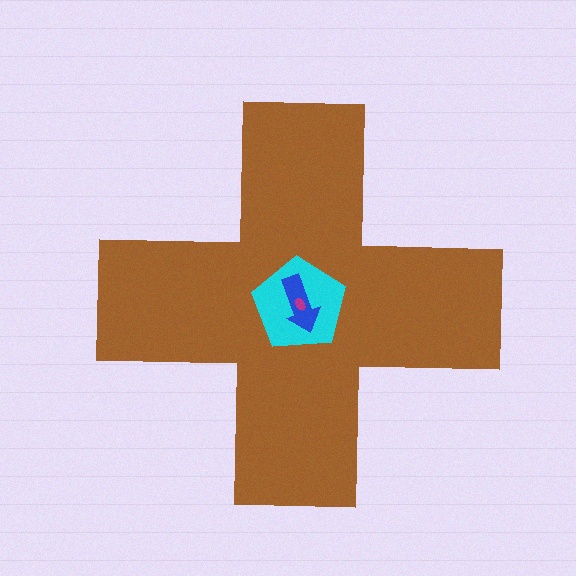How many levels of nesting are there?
4.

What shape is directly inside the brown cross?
The cyan pentagon.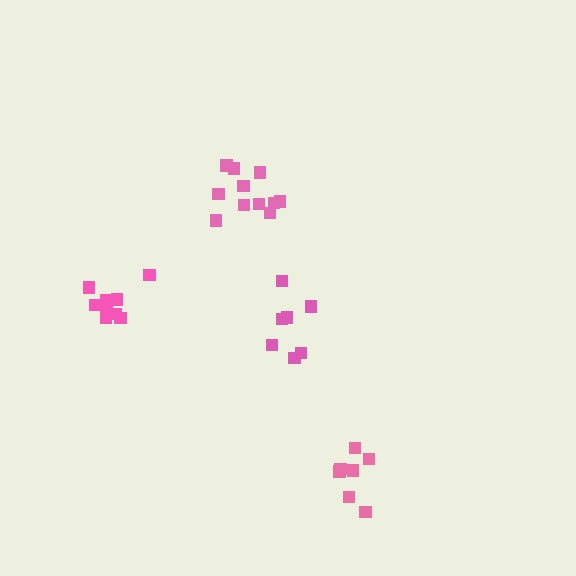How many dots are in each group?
Group 1: 7 dots, Group 2: 9 dots, Group 3: 11 dots, Group 4: 7 dots (34 total).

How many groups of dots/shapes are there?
There are 4 groups.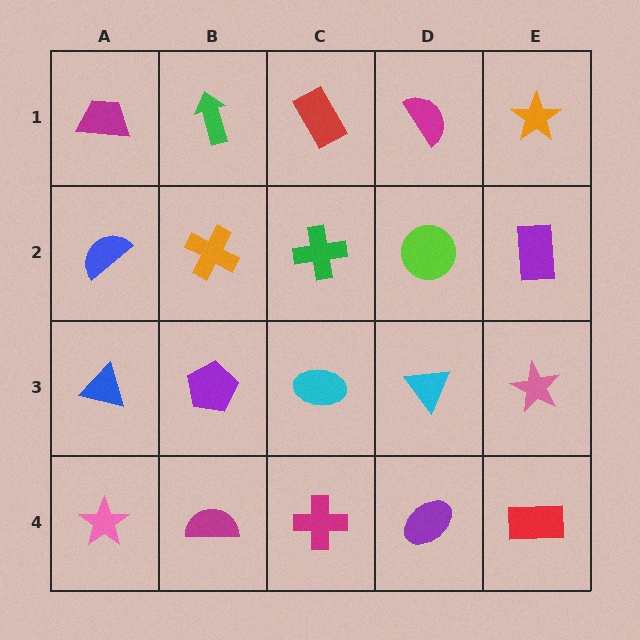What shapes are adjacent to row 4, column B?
A purple pentagon (row 3, column B), a pink star (row 4, column A), a magenta cross (row 4, column C).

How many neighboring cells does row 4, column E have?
2.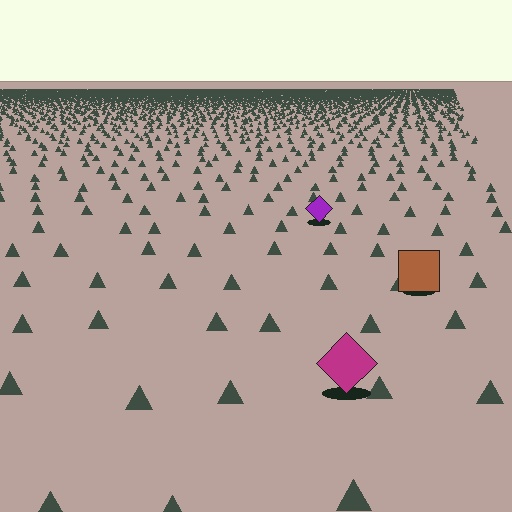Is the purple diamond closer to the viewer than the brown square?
No. The brown square is closer — you can tell from the texture gradient: the ground texture is coarser near it.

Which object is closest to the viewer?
The magenta diamond is closest. The texture marks near it are larger and more spread out.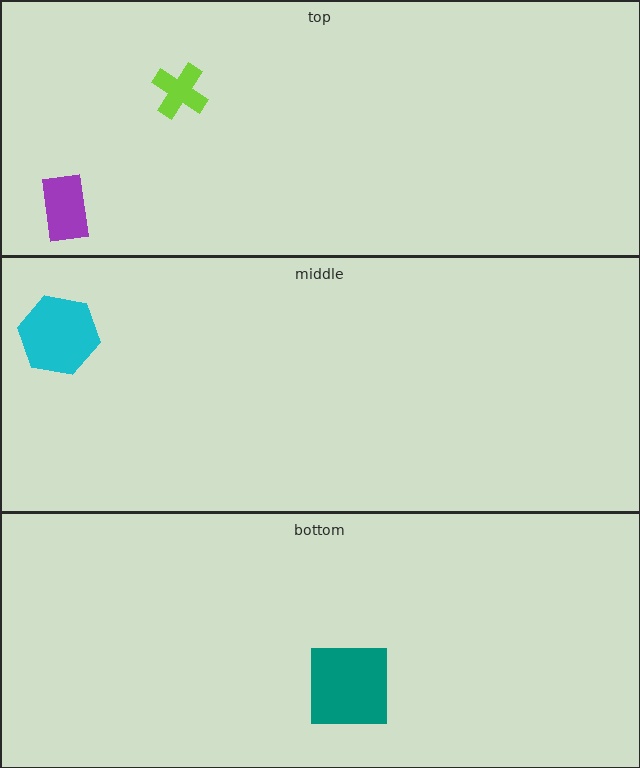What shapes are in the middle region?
The cyan hexagon.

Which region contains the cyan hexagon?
The middle region.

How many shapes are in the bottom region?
1.